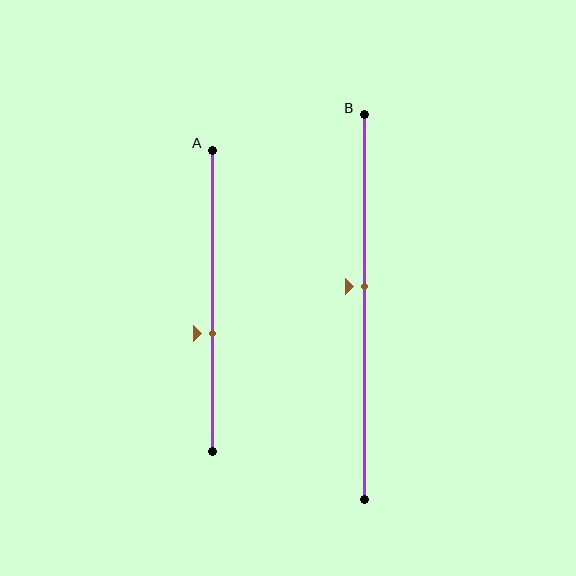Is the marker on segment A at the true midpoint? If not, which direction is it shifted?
No, the marker on segment A is shifted downward by about 11% of the segment length.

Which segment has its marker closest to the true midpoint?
Segment B has its marker closest to the true midpoint.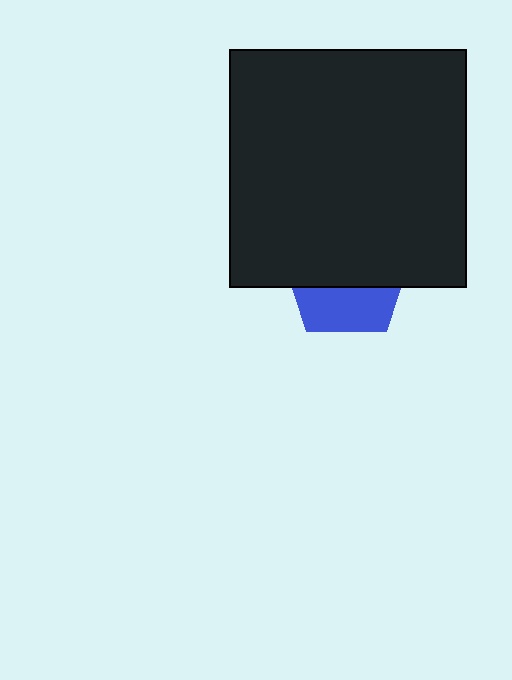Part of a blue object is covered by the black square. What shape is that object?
It is a pentagon.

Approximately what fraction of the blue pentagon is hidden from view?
Roughly 63% of the blue pentagon is hidden behind the black square.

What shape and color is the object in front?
The object in front is a black square.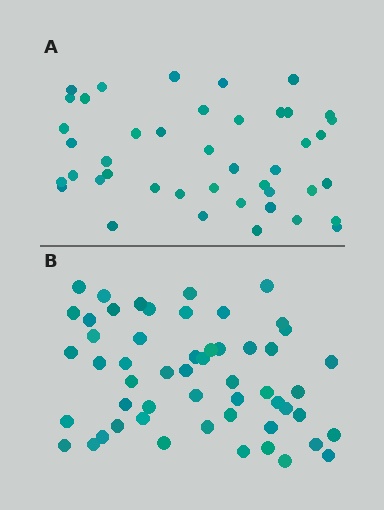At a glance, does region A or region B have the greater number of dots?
Region B (the bottom region) has more dots.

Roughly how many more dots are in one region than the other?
Region B has roughly 12 or so more dots than region A.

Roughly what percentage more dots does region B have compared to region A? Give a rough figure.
About 25% more.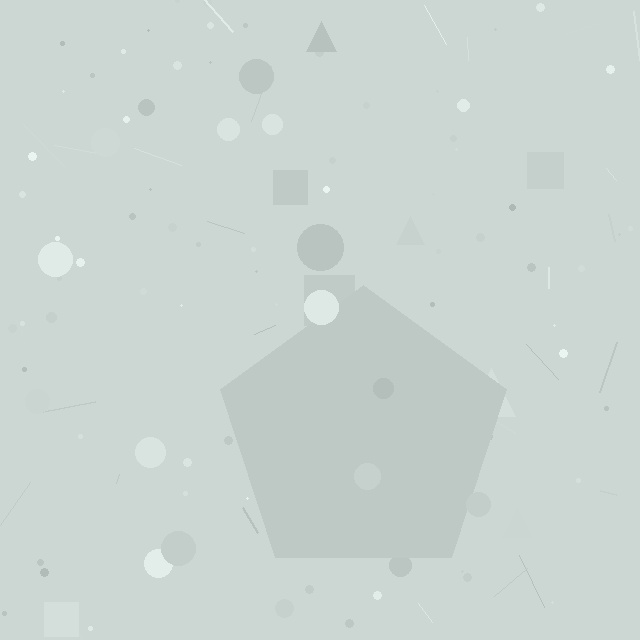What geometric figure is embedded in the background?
A pentagon is embedded in the background.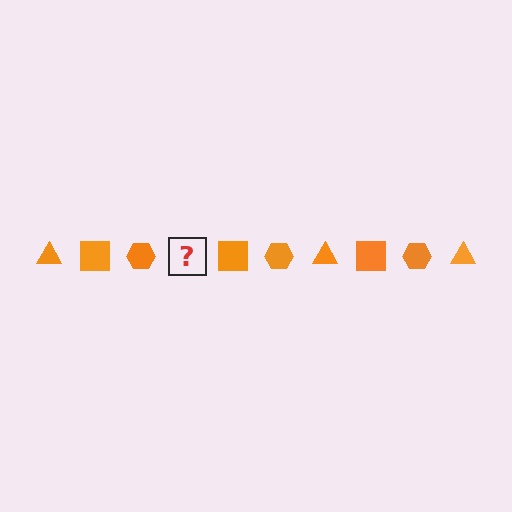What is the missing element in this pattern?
The missing element is an orange triangle.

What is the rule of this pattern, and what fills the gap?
The rule is that the pattern cycles through triangle, square, hexagon shapes in orange. The gap should be filled with an orange triangle.